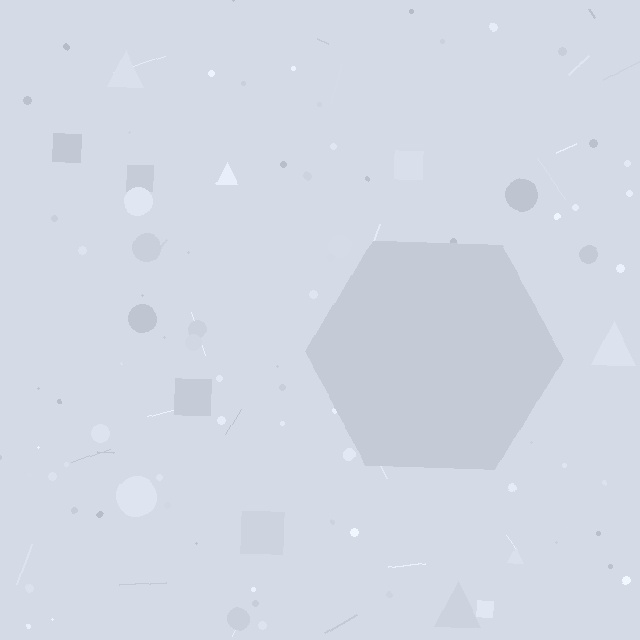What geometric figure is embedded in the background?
A hexagon is embedded in the background.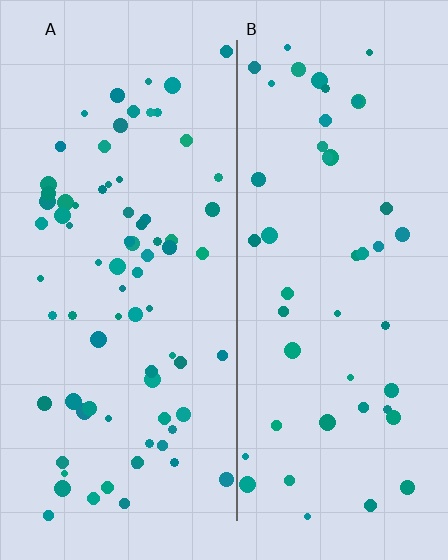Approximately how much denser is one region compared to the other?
Approximately 1.6× — region A over region B.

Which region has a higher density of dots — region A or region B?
A (the left).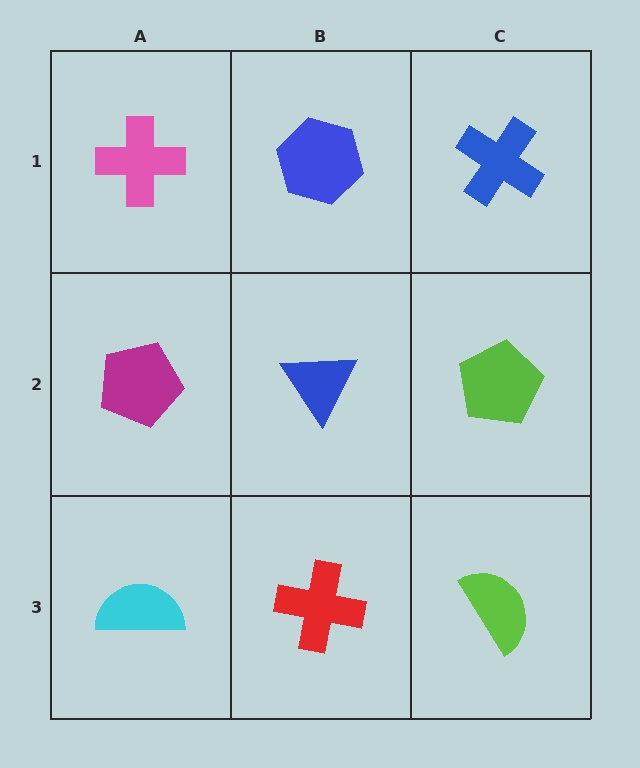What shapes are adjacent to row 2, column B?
A blue hexagon (row 1, column B), a red cross (row 3, column B), a magenta pentagon (row 2, column A), a lime pentagon (row 2, column C).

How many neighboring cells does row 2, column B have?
4.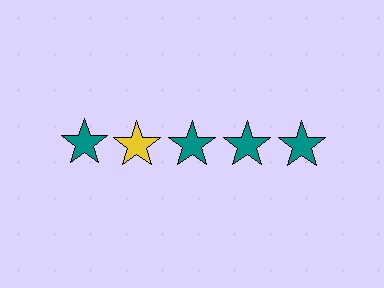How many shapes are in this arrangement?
There are 5 shapes arranged in a grid pattern.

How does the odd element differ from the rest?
It has a different color: yellow instead of teal.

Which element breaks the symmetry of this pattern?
The yellow star in the top row, second from left column breaks the symmetry. All other shapes are teal stars.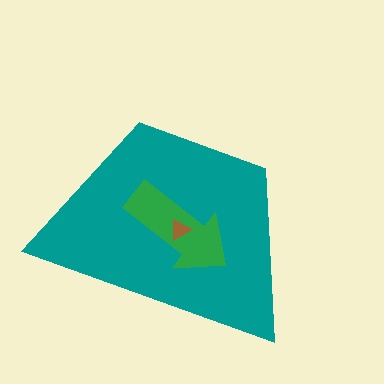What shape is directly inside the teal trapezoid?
The green arrow.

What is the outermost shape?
The teal trapezoid.